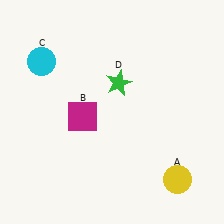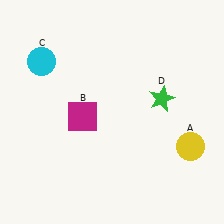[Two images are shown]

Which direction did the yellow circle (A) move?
The yellow circle (A) moved up.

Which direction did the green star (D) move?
The green star (D) moved right.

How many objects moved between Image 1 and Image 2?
2 objects moved between the two images.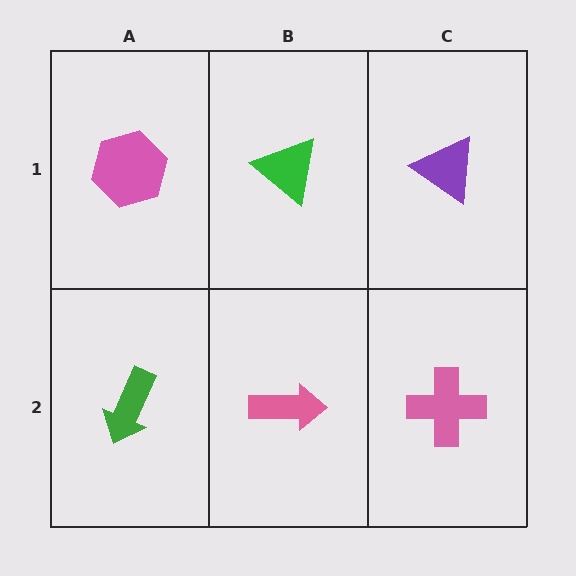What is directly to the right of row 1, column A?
A green triangle.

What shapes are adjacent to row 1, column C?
A pink cross (row 2, column C), a green triangle (row 1, column B).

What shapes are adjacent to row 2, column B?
A green triangle (row 1, column B), a green arrow (row 2, column A), a pink cross (row 2, column C).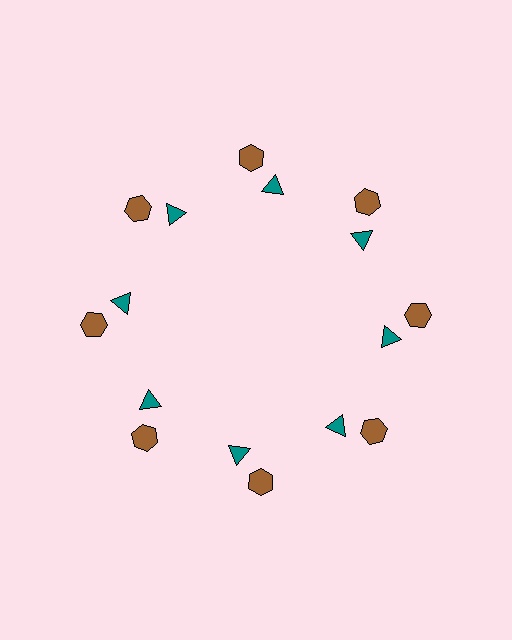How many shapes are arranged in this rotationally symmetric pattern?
There are 16 shapes, arranged in 8 groups of 2.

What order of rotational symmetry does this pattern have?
This pattern has 8-fold rotational symmetry.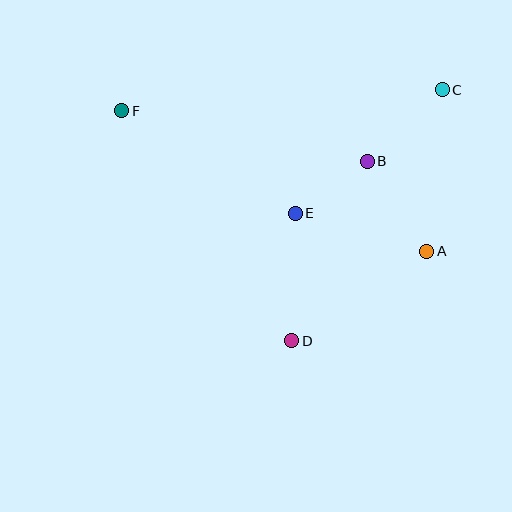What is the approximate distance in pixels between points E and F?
The distance between E and F is approximately 202 pixels.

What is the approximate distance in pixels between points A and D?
The distance between A and D is approximately 162 pixels.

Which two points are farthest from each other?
Points A and F are farthest from each other.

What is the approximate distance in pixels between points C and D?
The distance between C and D is approximately 293 pixels.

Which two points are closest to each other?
Points B and E are closest to each other.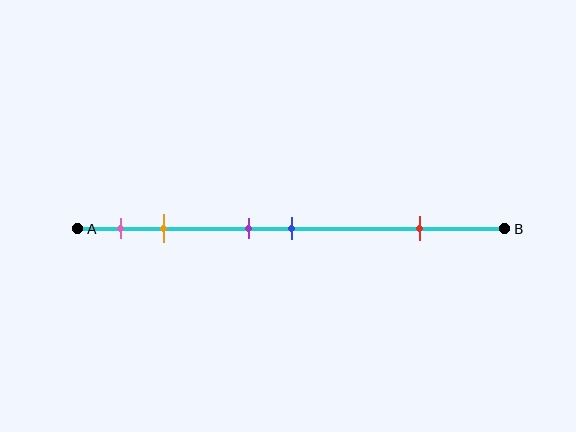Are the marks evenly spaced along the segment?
No, the marks are not evenly spaced.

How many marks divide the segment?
There are 5 marks dividing the segment.